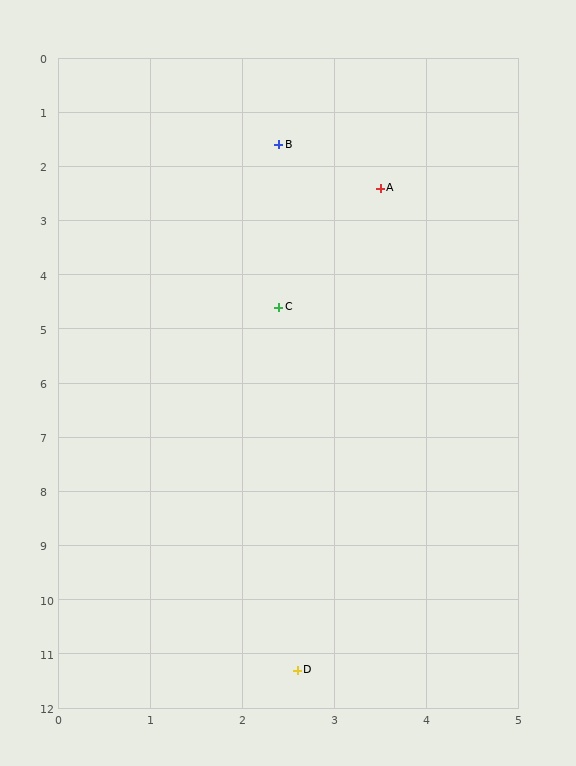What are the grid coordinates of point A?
Point A is at approximately (3.5, 2.4).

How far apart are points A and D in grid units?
Points A and D are about 8.9 grid units apart.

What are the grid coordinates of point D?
Point D is at approximately (2.6, 11.3).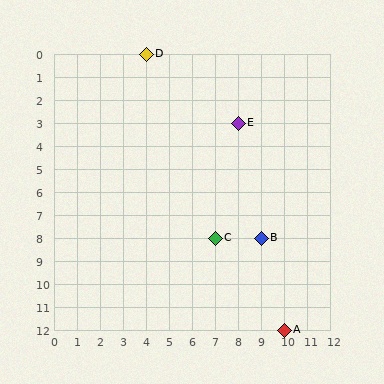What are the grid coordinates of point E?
Point E is at grid coordinates (8, 3).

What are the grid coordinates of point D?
Point D is at grid coordinates (4, 0).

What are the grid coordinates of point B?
Point B is at grid coordinates (9, 8).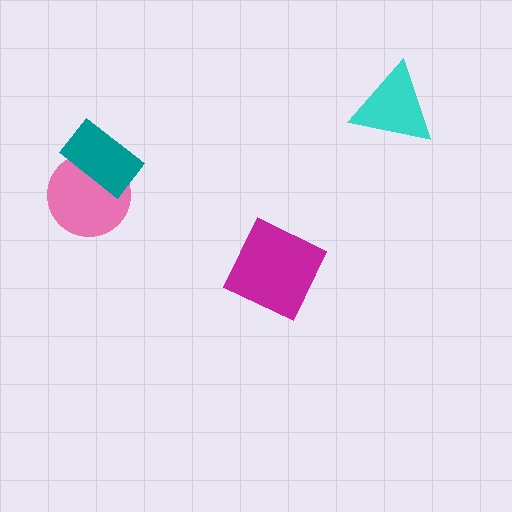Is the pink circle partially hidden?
Yes, it is partially covered by another shape.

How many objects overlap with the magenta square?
0 objects overlap with the magenta square.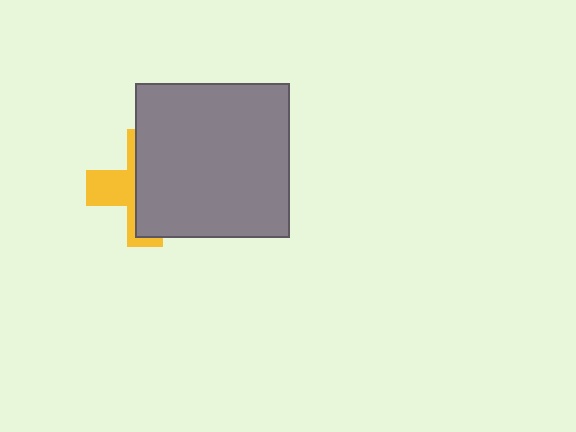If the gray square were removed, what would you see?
You would see the complete yellow cross.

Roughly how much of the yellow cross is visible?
A small part of it is visible (roughly 38%).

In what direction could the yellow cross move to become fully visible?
The yellow cross could move left. That would shift it out from behind the gray square entirely.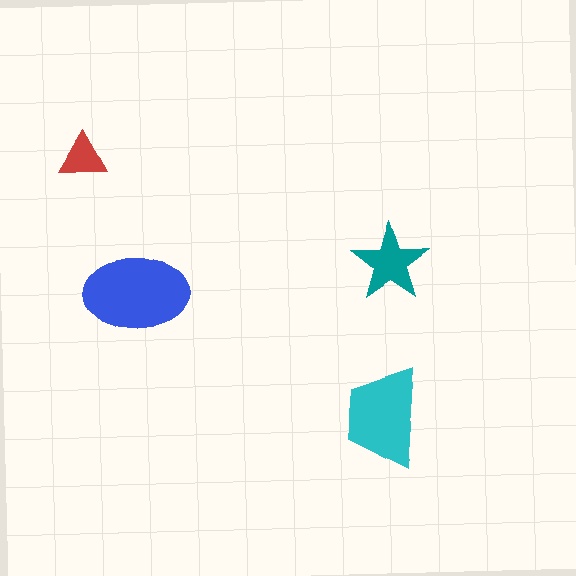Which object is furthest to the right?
The teal star is rightmost.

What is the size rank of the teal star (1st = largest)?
3rd.